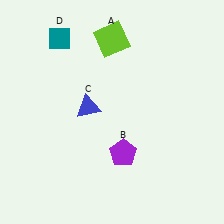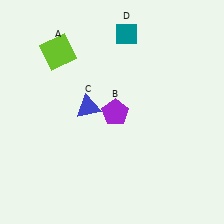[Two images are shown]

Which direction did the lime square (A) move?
The lime square (A) moved left.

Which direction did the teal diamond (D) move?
The teal diamond (D) moved right.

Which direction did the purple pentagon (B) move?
The purple pentagon (B) moved up.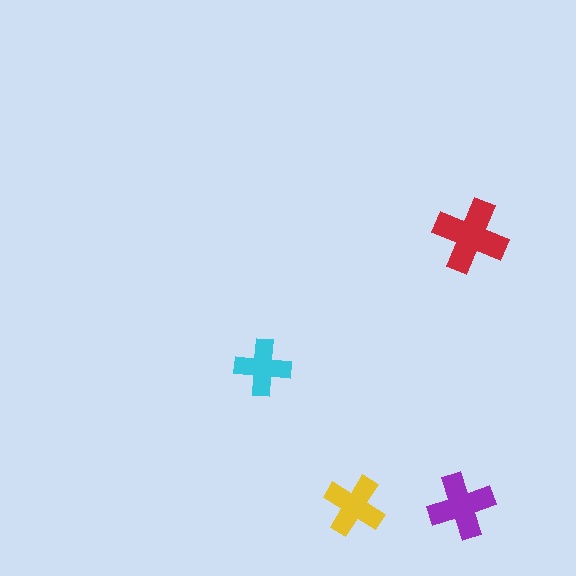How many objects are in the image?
There are 4 objects in the image.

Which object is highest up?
The red cross is topmost.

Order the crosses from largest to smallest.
the red one, the purple one, the yellow one, the cyan one.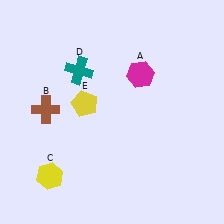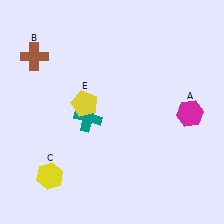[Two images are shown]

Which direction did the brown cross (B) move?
The brown cross (B) moved up.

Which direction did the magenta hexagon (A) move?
The magenta hexagon (A) moved right.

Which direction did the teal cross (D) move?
The teal cross (D) moved down.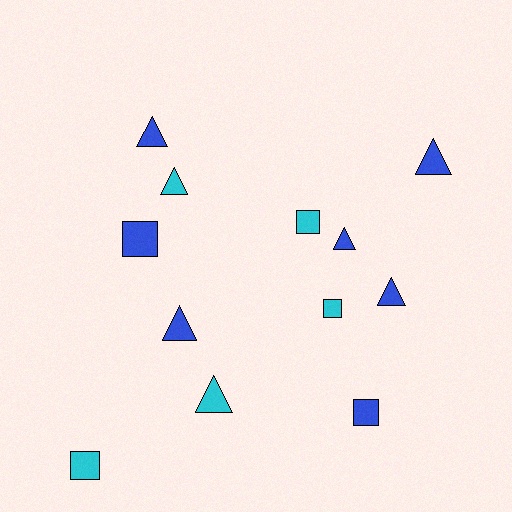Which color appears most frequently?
Blue, with 7 objects.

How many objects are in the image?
There are 12 objects.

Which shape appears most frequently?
Triangle, with 7 objects.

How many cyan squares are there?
There are 3 cyan squares.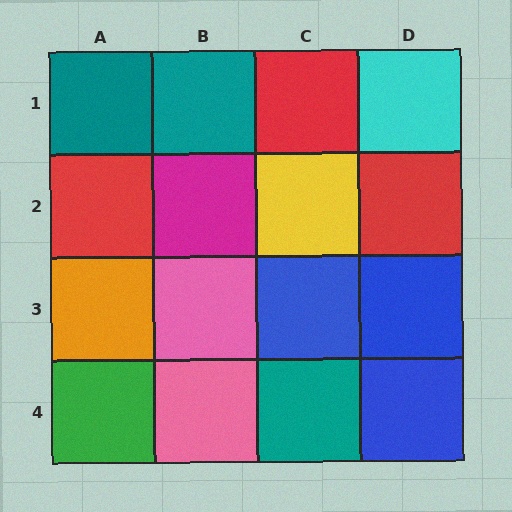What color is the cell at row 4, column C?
Teal.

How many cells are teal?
3 cells are teal.